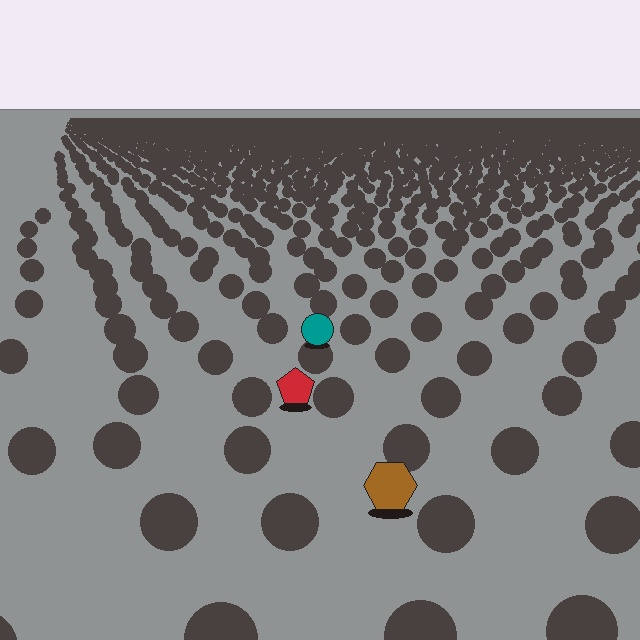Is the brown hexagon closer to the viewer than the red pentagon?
Yes. The brown hexagon is closer — you can tell from the texture gradient: the ground texture is coarser near it.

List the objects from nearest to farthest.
From nearest to farthest: the brown hexagon, the red pentagon, the teal circle.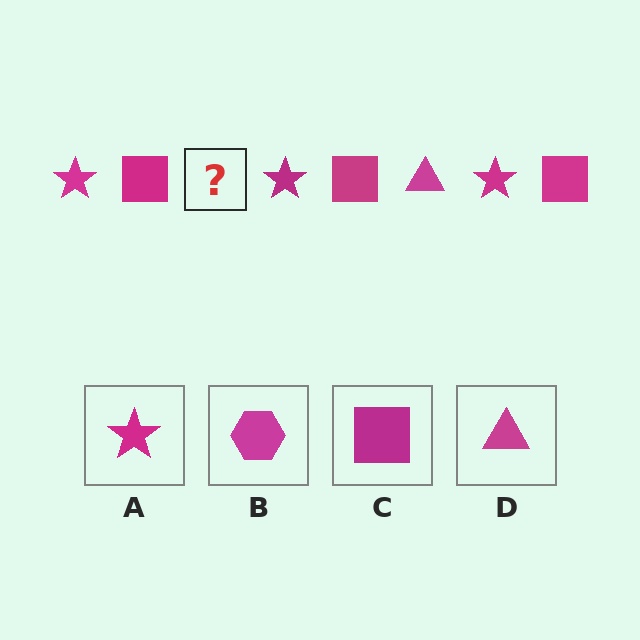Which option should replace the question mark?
Option D.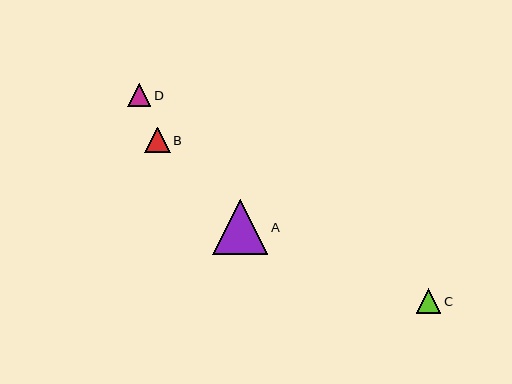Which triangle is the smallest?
Triangle D is the smallest with a size of approximately 23 pixels.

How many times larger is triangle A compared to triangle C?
Triangle A is approximately 2.2 times the size of triangle C.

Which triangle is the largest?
Triangle A is the largest with a size of approximately 55 pixels.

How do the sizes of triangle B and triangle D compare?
Triangle B and triangle D are approximately the same size.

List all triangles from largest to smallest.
From largest to smallest: A, B, C, D.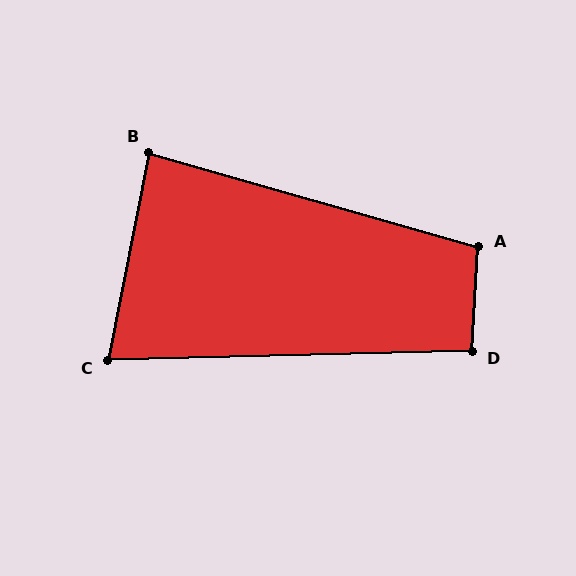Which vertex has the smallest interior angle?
C, at approximately 77 degrees.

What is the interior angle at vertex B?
Approximately 85 degrees (approximately right).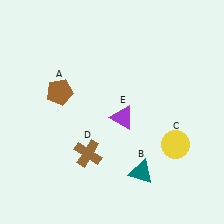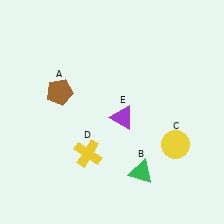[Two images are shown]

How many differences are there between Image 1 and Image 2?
There are 2 differences between the two images.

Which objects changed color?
B changed from teal to green. D changed from brown to yellow.